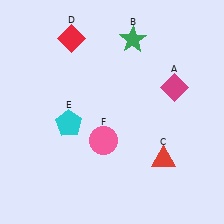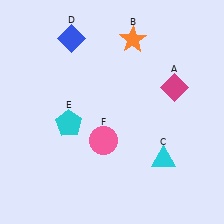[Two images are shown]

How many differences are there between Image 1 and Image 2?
There are 3 differences between the two images.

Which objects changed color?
B changed from green to orange. C changed from red to cyan. D changed from red to blue.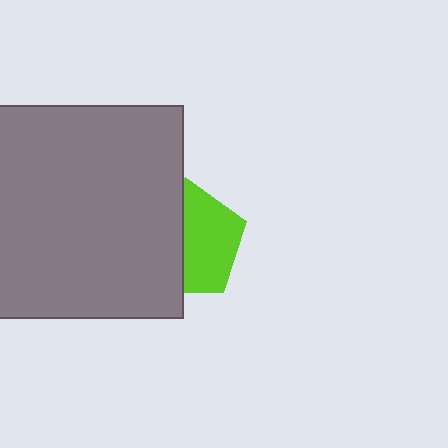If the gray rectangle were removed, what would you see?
You would see the complete lime pentagon.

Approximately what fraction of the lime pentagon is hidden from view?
Roughly 48% of the lime pentagon is hidden behind the gray rectangle.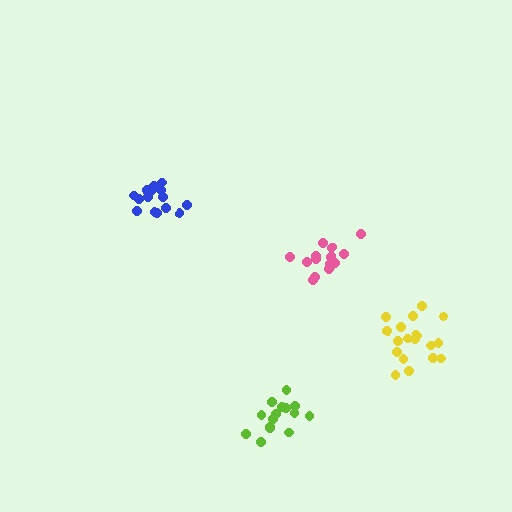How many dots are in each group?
Group 1: 14 dots, Group 2: 17 dots, Group 3: 18 dots, Group 4: 15 dots (64 total).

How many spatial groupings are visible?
There are 4 spatial groupings.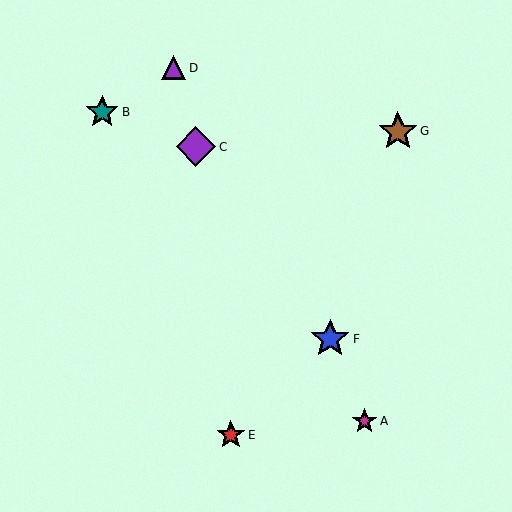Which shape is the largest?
The purple diamond (labeled C) is the largest.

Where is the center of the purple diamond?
The center of the purple diamond is at (196, 147).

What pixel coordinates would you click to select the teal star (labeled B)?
Click at (102, 112) to select the teal star B.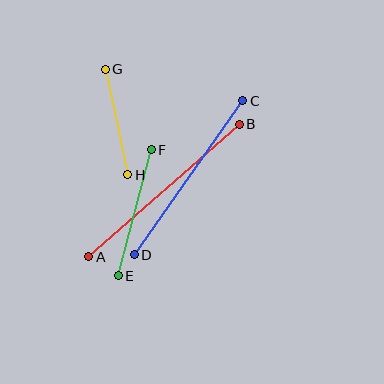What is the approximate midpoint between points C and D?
The midpoint is at approximately (188, 178) pixels.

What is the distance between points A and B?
The distance is approximately 201 pixels.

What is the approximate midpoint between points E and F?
The midpoint is at approximately (135, 213) pixels.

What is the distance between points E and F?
The distance is approximately 130 pixels.